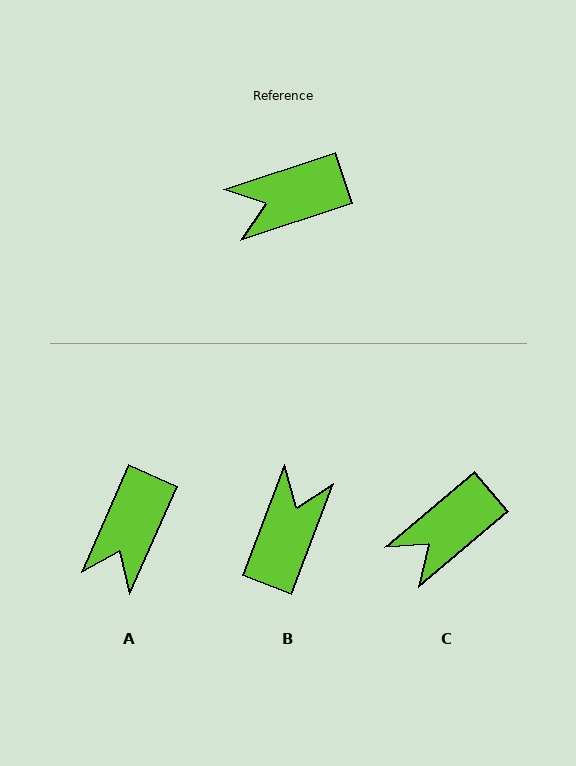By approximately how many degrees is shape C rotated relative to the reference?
Approximately 22 degrees counter-clockwise.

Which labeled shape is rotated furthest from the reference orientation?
B, about 129 degrees away.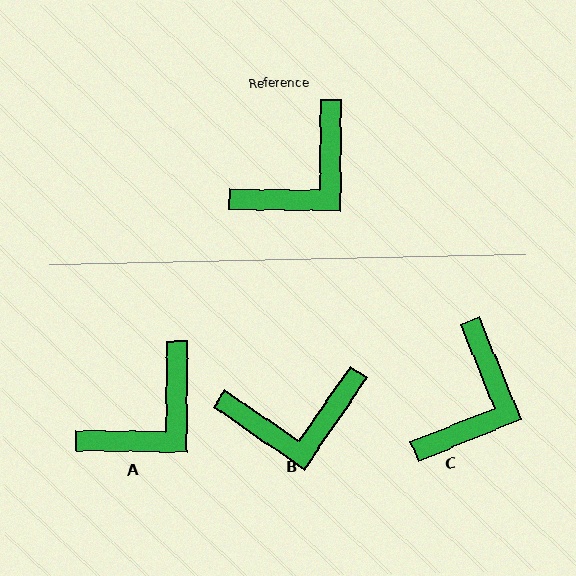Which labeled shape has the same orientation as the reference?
A.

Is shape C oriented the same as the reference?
No, it is off by about 23 degrees.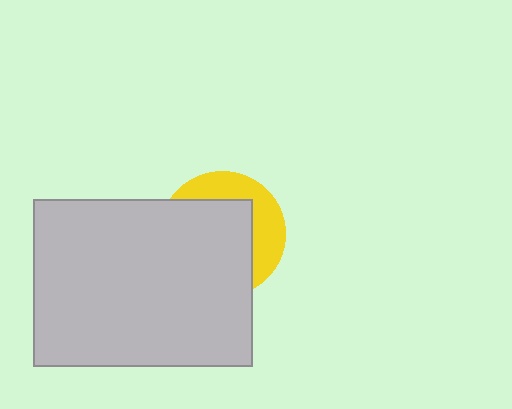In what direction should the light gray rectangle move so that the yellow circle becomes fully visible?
The light gray rectangle should move toward the lower-left. That is the shortest direction to clear the overlap and leave the yellow circle fully visible.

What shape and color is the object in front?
The object in front is a light gray rectangle.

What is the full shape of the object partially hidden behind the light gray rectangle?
The partially hidden object is a yellow circle.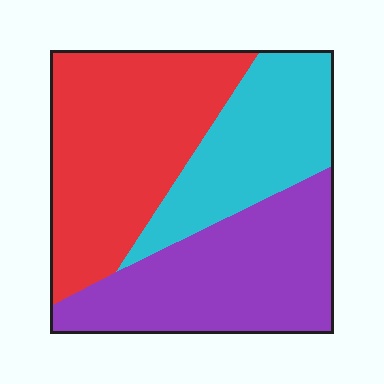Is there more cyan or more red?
Red.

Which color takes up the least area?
Cyan, at roughly 25%.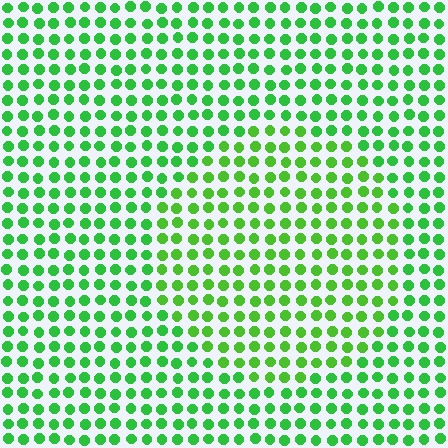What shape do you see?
I see a circle.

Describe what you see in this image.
The image is filled with small green elements in a uniform arrangement. A circle-shaped region is visible where the elements are tinted to a slightly different hue, forming a subtle color boundary.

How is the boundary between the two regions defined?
The boundary is defined purely by a slight shift in hue (about 19 degrees). Spacing, size, and orientation are identical on both sides.